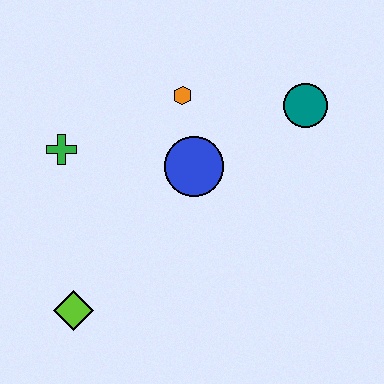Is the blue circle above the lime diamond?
Yes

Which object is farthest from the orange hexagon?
The lime diamond is farthest from the orange hexagon.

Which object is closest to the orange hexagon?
The blue circle is closest to the orange hexagon.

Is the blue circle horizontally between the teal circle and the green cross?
Yes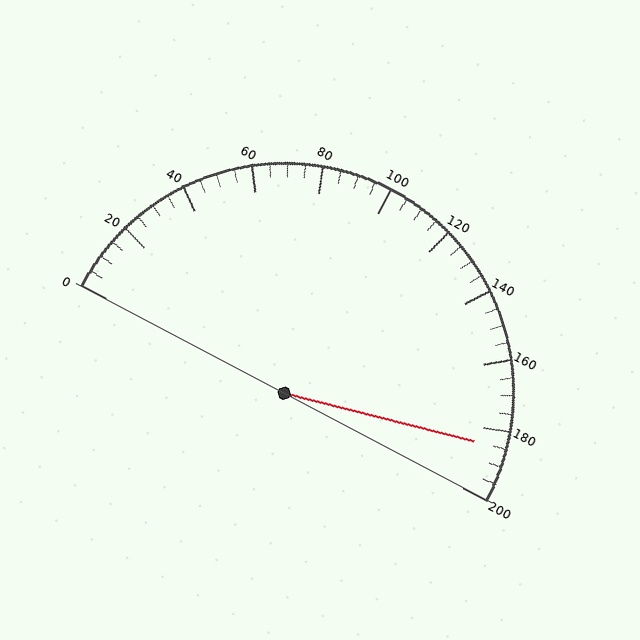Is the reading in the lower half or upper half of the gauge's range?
The reading is in the upper half of the range (0 to 200).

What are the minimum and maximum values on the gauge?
The gauge ranges from 0 to 200.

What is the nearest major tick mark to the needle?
The nearest major tick mark is 180.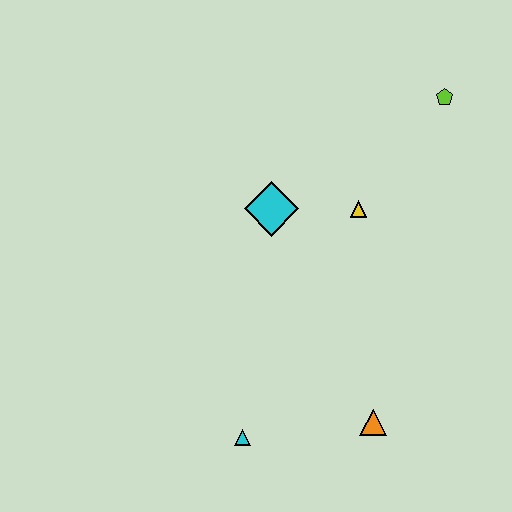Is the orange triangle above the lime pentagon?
No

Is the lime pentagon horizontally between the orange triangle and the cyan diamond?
No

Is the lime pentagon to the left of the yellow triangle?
No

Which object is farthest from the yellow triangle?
The cyan triangle is farthest from the yellow triangle.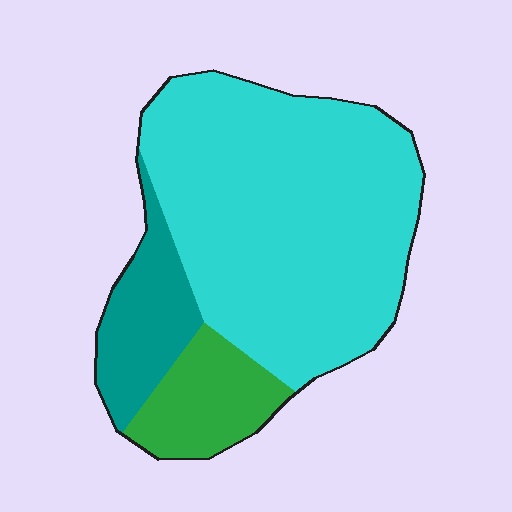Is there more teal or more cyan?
Cyan.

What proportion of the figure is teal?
Teal covers around 15% of the figure.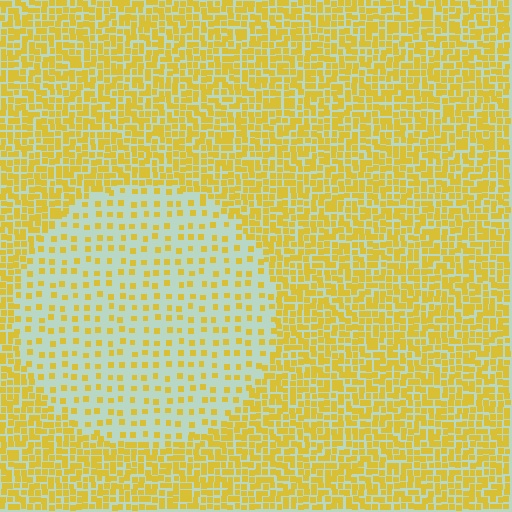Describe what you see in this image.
The image contains small yellow elements arranged at two different densities. A circle-shaped region is visible where the elements are less densely packed than the surrounding area.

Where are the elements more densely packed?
The elements are more densely packed outside the circle boundary.